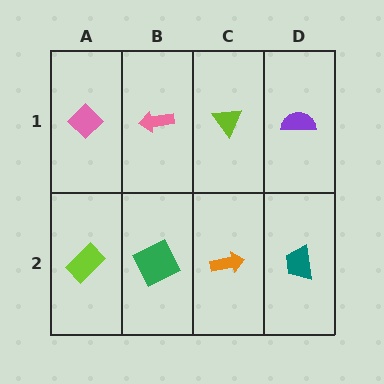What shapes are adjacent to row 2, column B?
A pink arrow (row 1, column B), a lime rectangle (row 2, column A), an orange arrow (row 2, column C).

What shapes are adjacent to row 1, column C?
An orange arrow (row 2, column C), a pink arrow (row 1, column B), a purple semicircle (row 1, column D).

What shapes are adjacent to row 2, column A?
A pink diamond (row 1, column A), a green square (row 2, column B).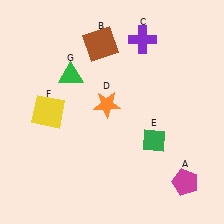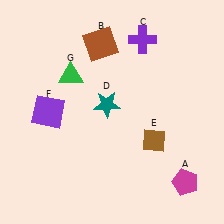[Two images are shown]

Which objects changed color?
D changed from orange to teal. E changed from green to brown. F changed from yellow to purple.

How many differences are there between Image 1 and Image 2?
There are 3 differences between the two images.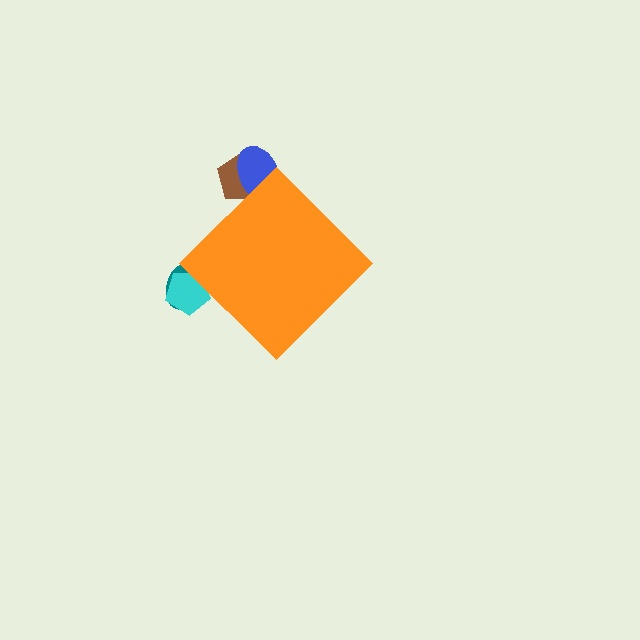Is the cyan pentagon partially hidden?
Yes, the cyan pentagon is partially hidden behind the orange diamond.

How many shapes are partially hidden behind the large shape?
4 shapes are partially hidden.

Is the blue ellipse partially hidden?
Yes, the blue ellipse is partially hidden behind the orange diamond.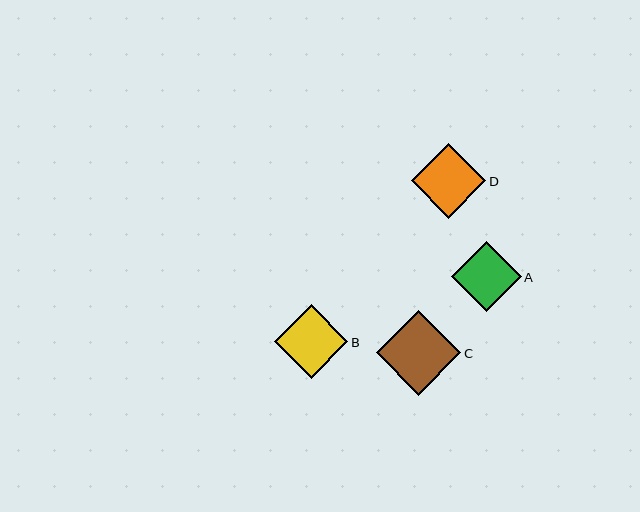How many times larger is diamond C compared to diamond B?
Diamond C is approximately 1.2 times the size of diamond B.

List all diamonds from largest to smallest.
From largest to smallest: C, D, B, A.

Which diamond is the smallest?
Diamond A is the smallest with a size of approximately 70 pixels.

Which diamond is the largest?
Diamond C is the largest with a size of approximately 85 pixels.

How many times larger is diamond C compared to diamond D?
Diamond C is approximately 1.1 times the size of diamond D.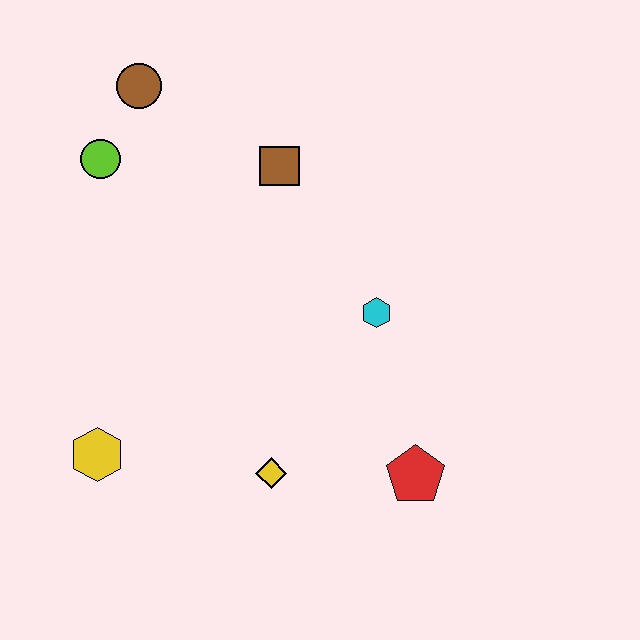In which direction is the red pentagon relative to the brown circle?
The red pentagon is below the brown circle.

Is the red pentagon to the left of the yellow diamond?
No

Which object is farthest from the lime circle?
The red pentagon is farthest from the lime circle.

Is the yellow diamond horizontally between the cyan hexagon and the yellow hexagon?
Yes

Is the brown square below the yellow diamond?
No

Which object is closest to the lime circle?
The brown circle is closest to the lime circle.